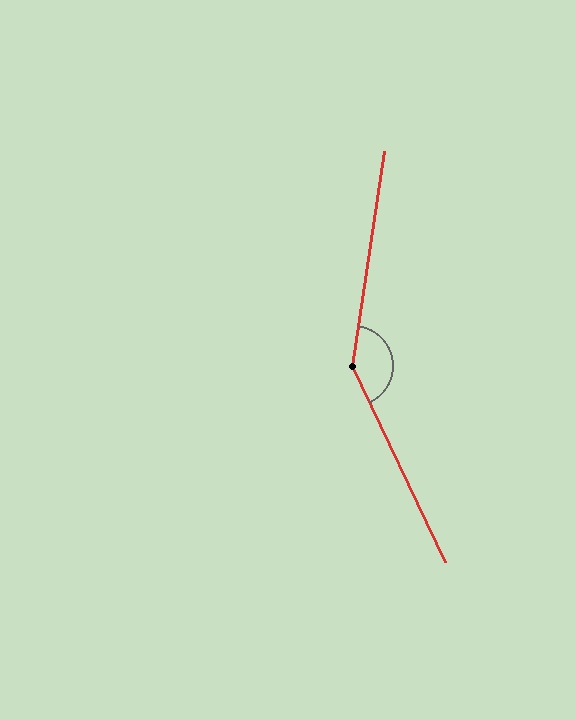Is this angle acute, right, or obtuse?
It is obtuse.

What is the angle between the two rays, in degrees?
Approximately 146 degrees.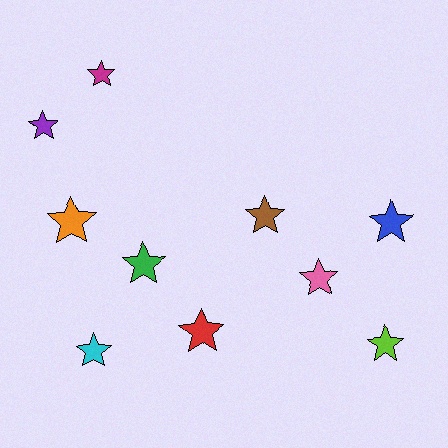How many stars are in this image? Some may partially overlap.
There are 10 stars.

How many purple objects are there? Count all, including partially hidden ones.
There is 1 purple object.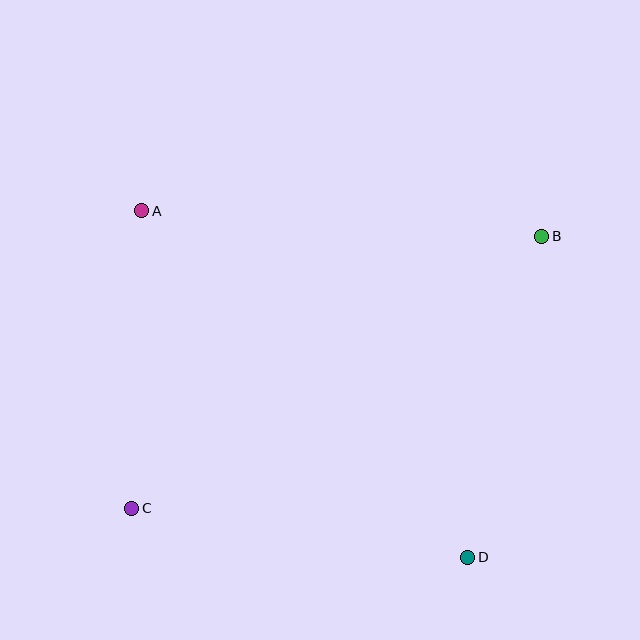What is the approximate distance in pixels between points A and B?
The distance between A and B is approximately 401 pixels.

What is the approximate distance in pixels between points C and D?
The distance between C and D is approximately 339 pixels.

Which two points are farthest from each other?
Points B and C are farthest from each other.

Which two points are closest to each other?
Points A and C are closest to each other.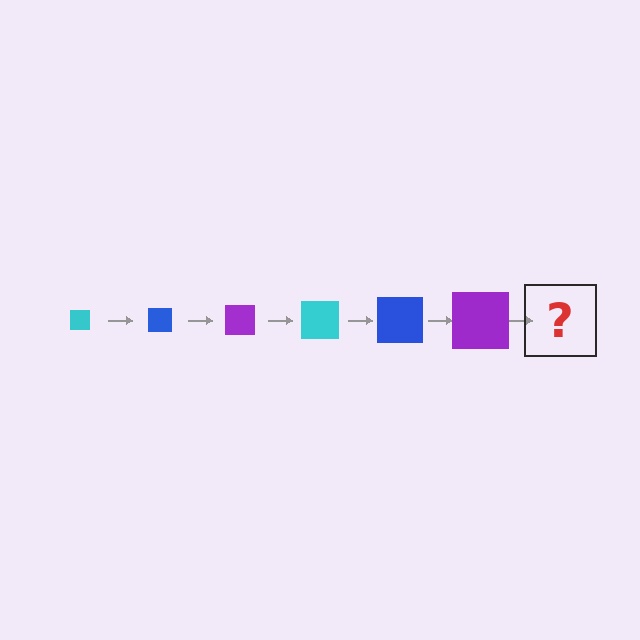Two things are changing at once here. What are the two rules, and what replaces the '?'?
The two rules are that the square grows larger each step and the color cycles through cyan, blue, and purple. The '?' should be a cyan square, larger than the previous one.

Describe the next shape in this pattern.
It should be a cyan square, larger than the previous one.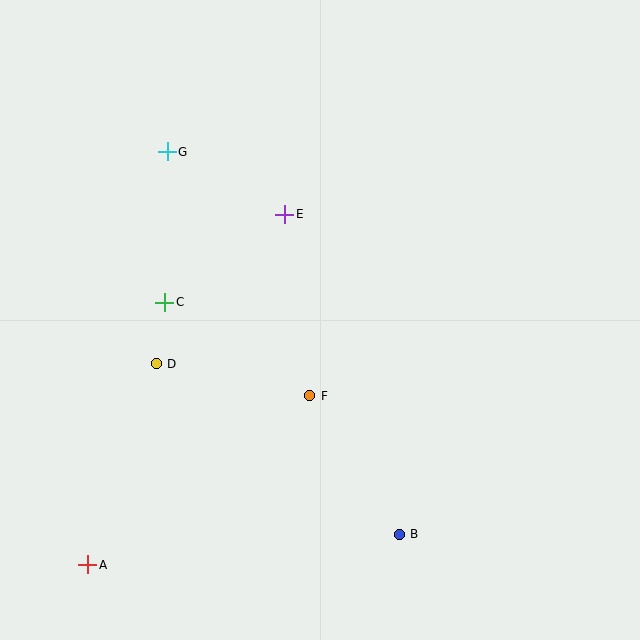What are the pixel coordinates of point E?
Point E is at (285, 214).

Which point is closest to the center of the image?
Point F at (310, 396) is closest to the center.